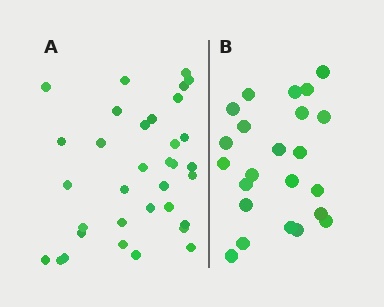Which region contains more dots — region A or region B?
Region A (the left region) has more dots.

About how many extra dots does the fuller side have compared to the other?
Region A has roughly 12 or so more dots than region B.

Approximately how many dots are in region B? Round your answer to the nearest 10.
About 20 dots. (The exact count is 23, which rounds to 20.)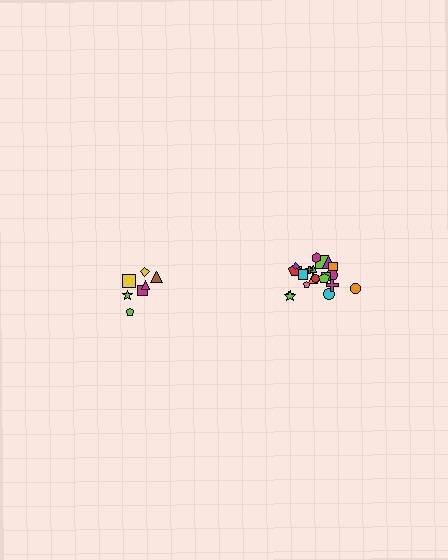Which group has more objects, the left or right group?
The right group.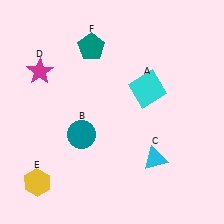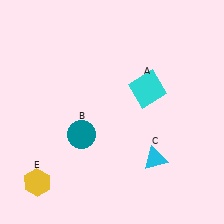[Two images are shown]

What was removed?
The magenta star (D), the teal pentagon (F) were removed in Image 2.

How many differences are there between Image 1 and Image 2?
There are 2 differences between the two images.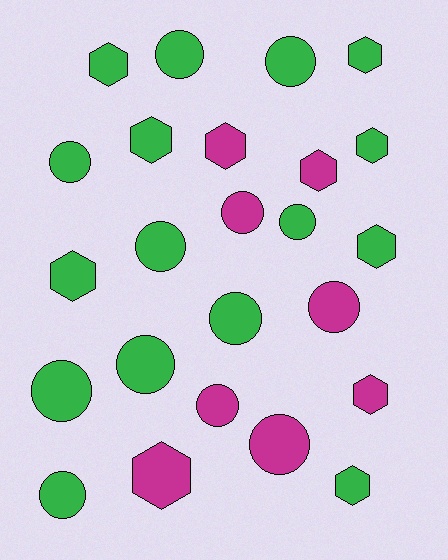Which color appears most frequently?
Green, with 16 objects.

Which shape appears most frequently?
Circle, with 13 objects.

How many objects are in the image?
There are 24 objects.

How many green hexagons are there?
There are 7 green hexagons.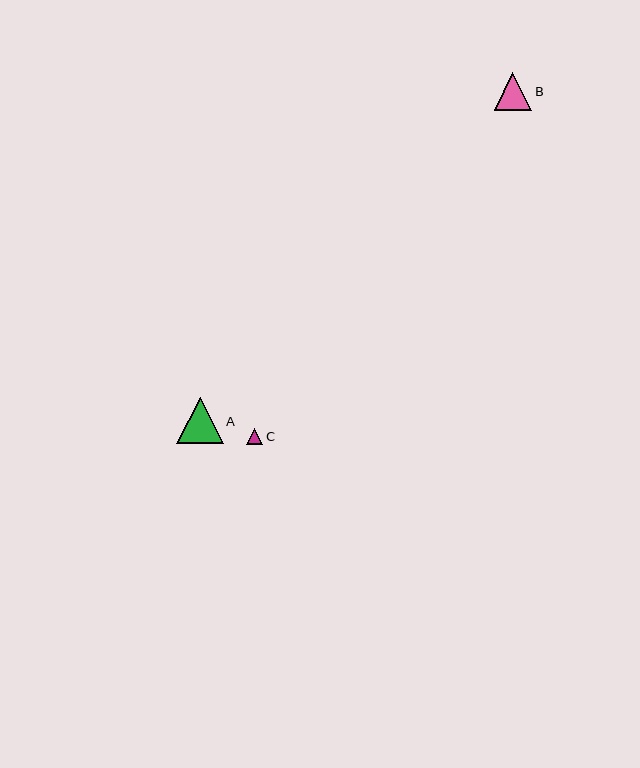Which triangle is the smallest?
Triangle C is the smallest with a size of approximately 16 pixels.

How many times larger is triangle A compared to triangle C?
Triangle A is approximately 2.8 times the size of triangle C.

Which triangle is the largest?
Triangle A is the largest with a size of approximately 46 pixels.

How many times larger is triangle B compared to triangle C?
Triangle B is approximately 2.3 times the size of triangle C.